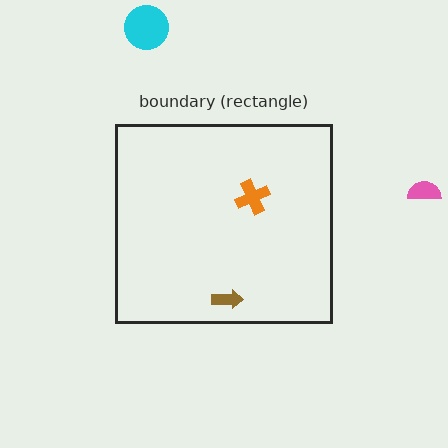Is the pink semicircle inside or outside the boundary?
Outside.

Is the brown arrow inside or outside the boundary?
Inside.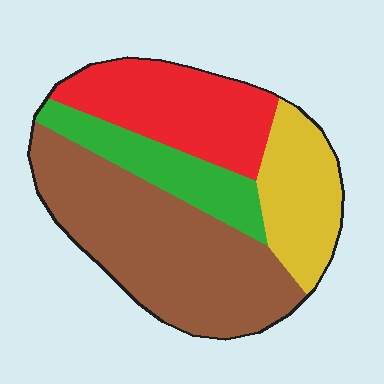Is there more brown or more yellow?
Brown.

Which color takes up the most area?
Brown, at roughly 45%.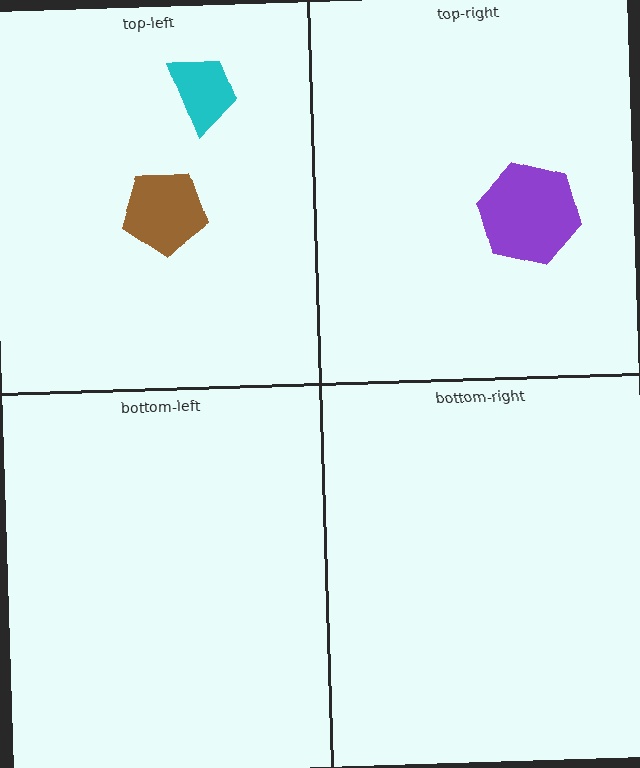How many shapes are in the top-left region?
2.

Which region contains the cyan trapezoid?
The top-left region.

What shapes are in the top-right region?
The purple hexagon.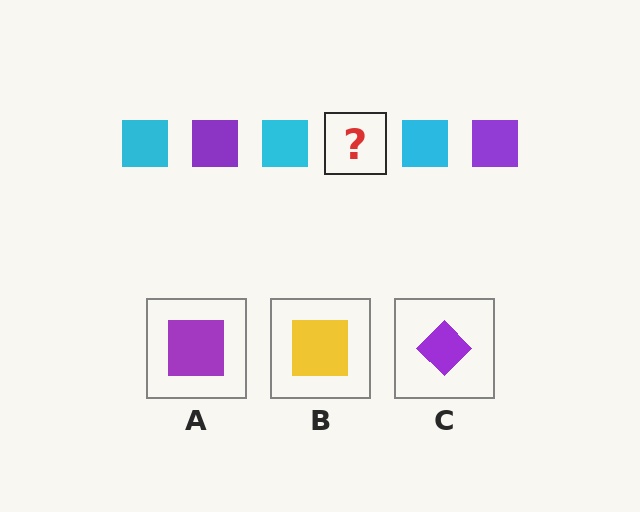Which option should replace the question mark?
Option A.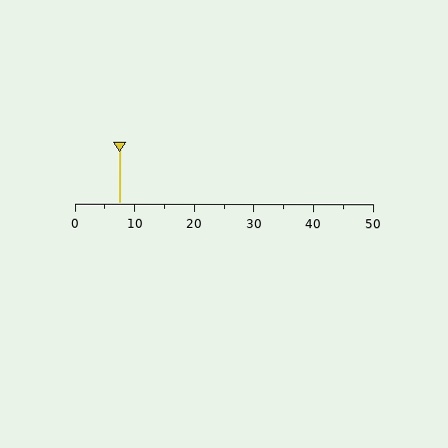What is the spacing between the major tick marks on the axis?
The major ticks are spaced 10 apart.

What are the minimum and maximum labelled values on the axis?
The axis runs from 0 to 50.